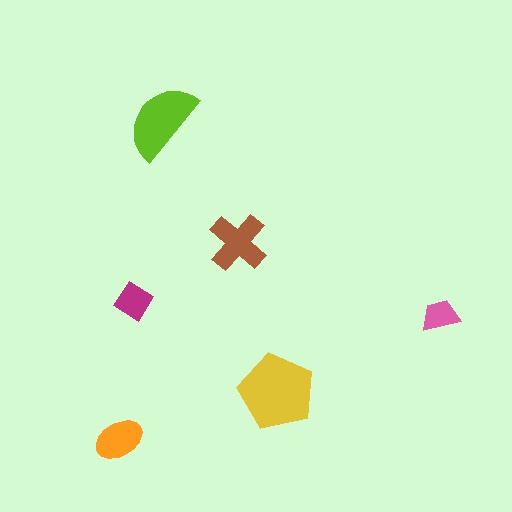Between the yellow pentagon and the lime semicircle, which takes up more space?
The yellow pentagon.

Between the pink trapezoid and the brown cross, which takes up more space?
The brown cross.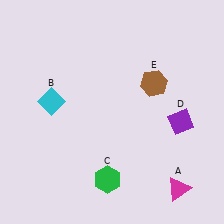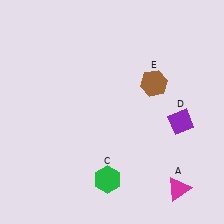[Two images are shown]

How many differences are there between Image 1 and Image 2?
There is 1 difference between the two images.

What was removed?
The cyan diamond (B) was removed in Image 2.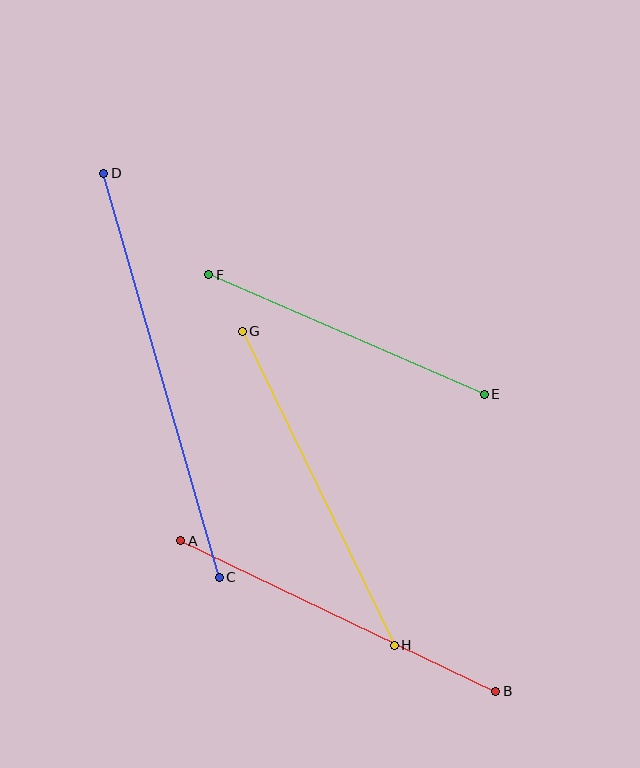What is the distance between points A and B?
The distance is approximately 349 pixels.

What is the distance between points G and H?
The distance is approximately 349 pixels.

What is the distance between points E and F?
The distance is approximately 300 pixels.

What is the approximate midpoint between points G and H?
The midpoint is at approximately (318, 488) pixels.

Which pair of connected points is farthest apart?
Points C and D are farthest apart.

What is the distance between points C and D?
The distance is approximately 420 pixels.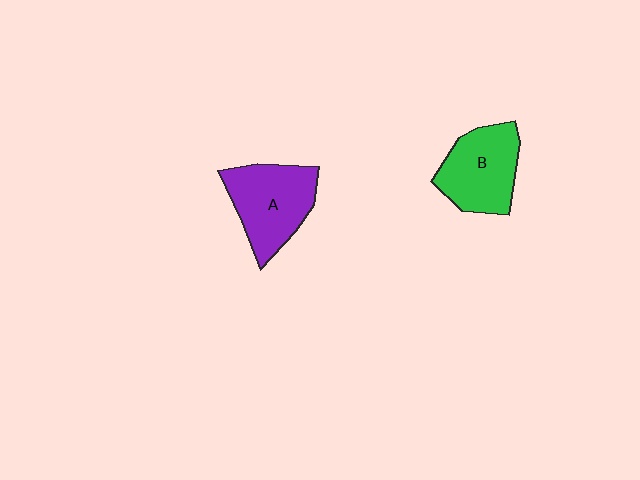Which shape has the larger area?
Shape A (purple).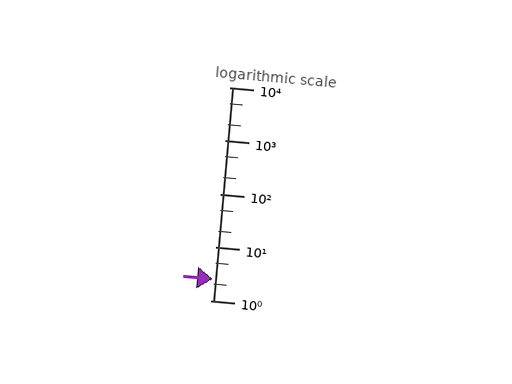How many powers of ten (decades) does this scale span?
The scale spans 4 decades, from 1 to 10000.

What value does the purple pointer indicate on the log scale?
The pointer indicates approximately 2.5.